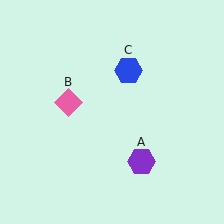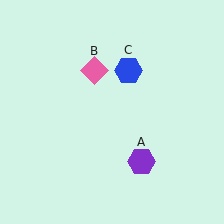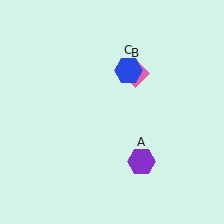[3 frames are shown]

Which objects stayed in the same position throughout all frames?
Purple hexagon (object A) and blue hexagon (object C) remained stationary.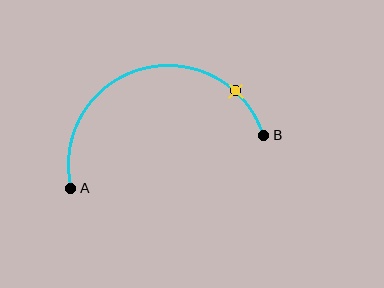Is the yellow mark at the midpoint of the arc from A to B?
No. The yellow mark lies on the arc but is closer to endpoint B. The arc midpoint would be at the point on the curve equidistant along the arc from both A and B.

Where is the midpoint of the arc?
The arc midpoint is the point on the curve farthest from the straight line joining A and B. It sits above that line.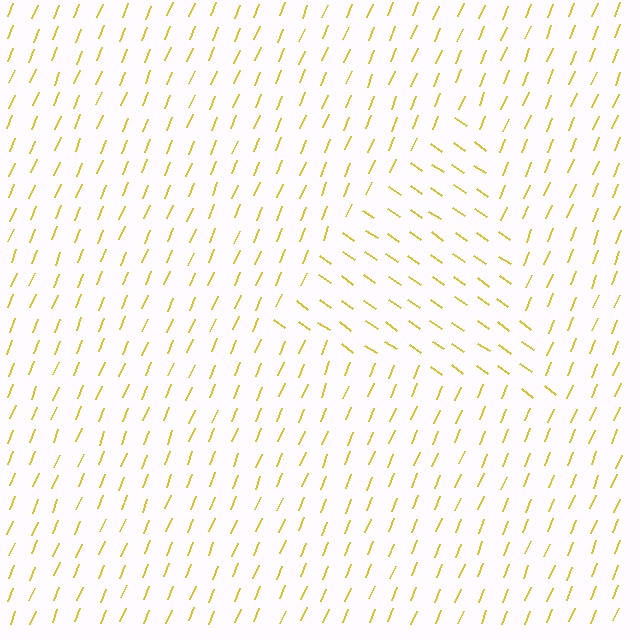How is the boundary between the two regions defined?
The boundary is defined purely by a change in line orientation (approximately 77 degrees difference). All lines are the same color and thickness.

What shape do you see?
I see a triangle.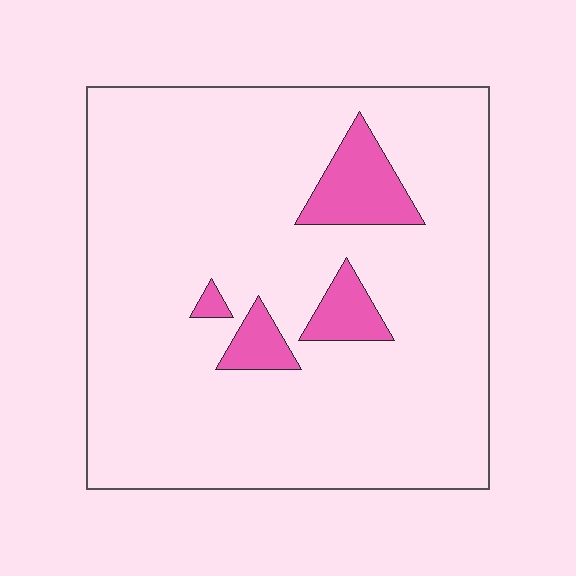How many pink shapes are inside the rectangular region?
4.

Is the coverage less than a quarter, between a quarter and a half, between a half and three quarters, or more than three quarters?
Less than a quarter.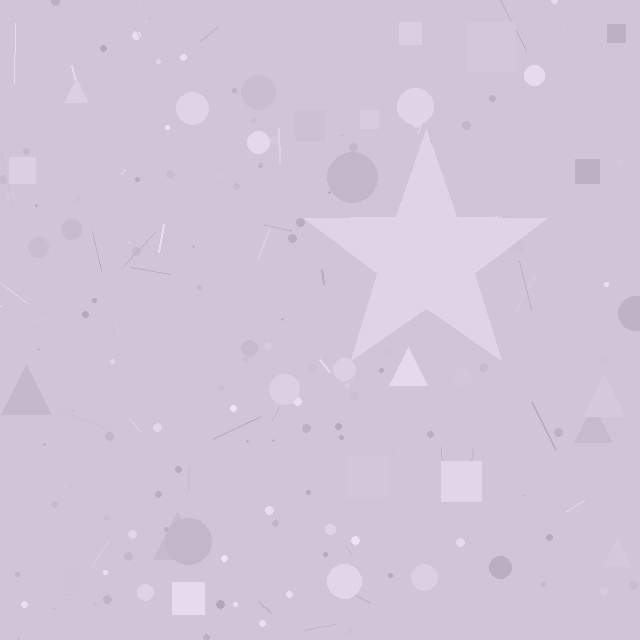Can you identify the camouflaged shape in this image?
The camouflaged shape is a star.